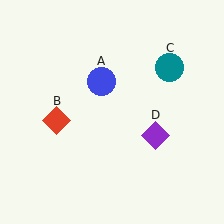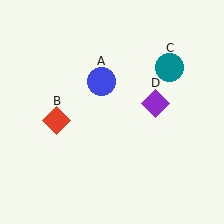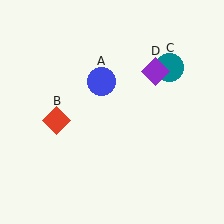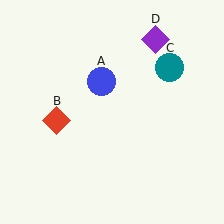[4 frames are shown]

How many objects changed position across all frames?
1 object changed position: purple diamond (object D).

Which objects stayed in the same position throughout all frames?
Blue circle (object A) and red diamond (object B) and teal circle (object C) remained stationary.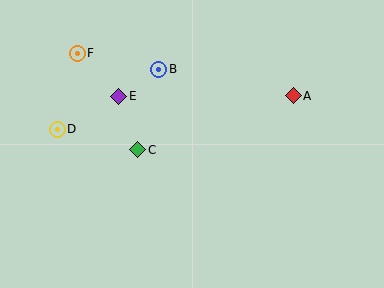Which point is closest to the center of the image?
Point C at (138, 150) is closest to the center.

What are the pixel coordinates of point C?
Point C is at (138, 150).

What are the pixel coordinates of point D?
Point D is at (57, 129).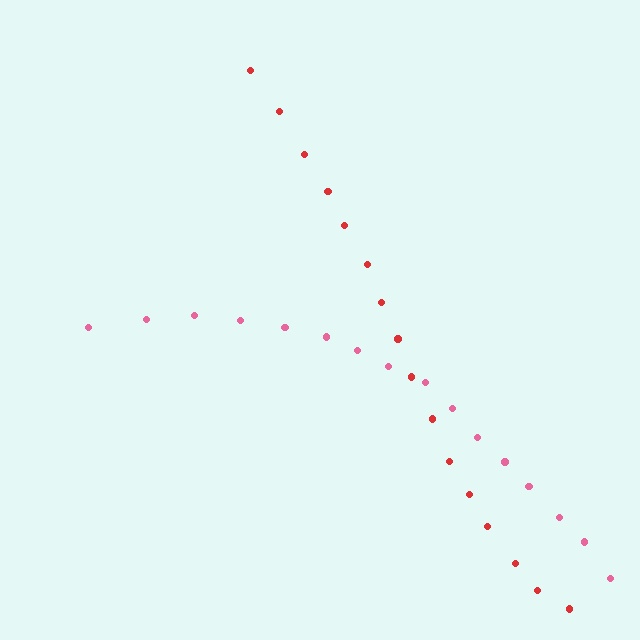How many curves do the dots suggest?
There are 2 distinct paths.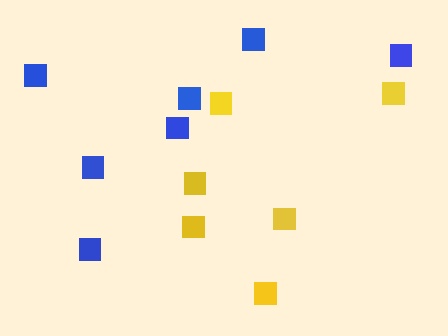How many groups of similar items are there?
There are 2 groups: one group of yellow squares (6) and one group of blue squares (7).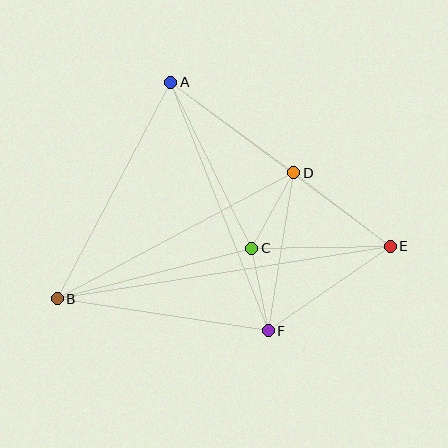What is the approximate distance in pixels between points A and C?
The distance between A and C is approximately 185 pixels.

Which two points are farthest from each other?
Points B and E are farthest from each other.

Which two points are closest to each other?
Points C and F are closest to each other.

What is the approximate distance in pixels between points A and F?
The distance between A and F is approximately 267 pixels.